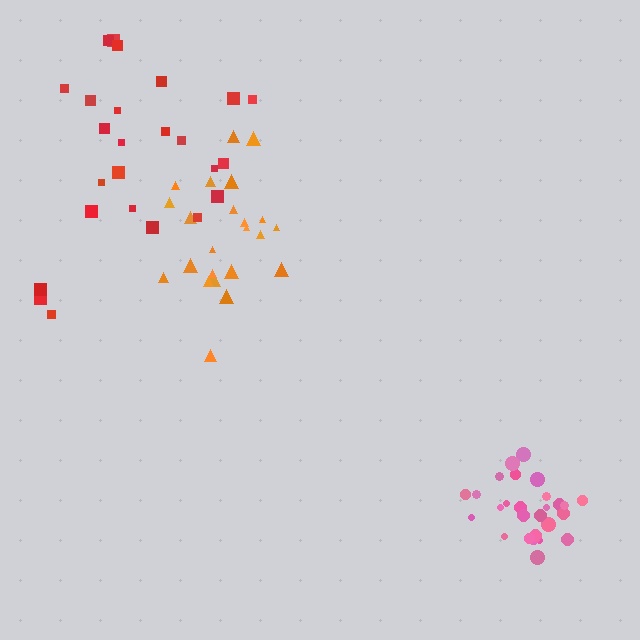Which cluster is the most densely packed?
Pink.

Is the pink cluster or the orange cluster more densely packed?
Pink.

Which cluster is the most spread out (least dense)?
Red.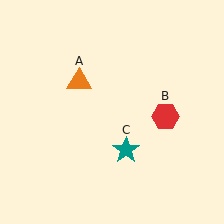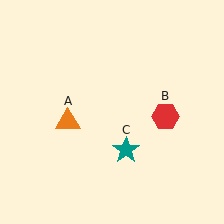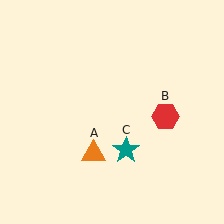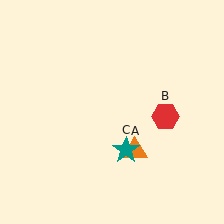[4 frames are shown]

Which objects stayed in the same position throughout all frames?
Red hexagon (object B) and teal star (object C) remained stationary.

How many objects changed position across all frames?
1 object changed position: orange triangle (object A).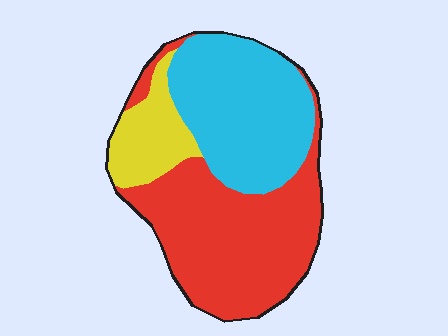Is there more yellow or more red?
Red.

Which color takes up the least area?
Yellow, at roughly 15%.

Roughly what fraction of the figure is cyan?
Cyan takes up between a quarter and a half of the figure.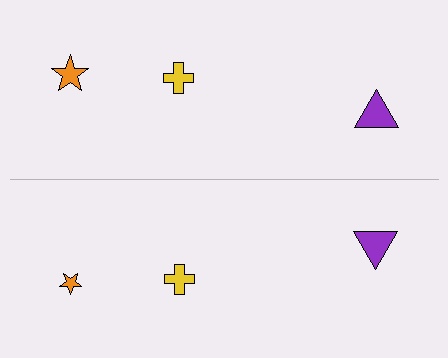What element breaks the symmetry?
The orange star on the bottom side has a different size than its mirror counterpart.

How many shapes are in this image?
There are 6 shapes in this image.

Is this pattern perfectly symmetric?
No, the pattern is not perfectly symmetric. The orange star on the bottom side has a different size than its mirror counterpart.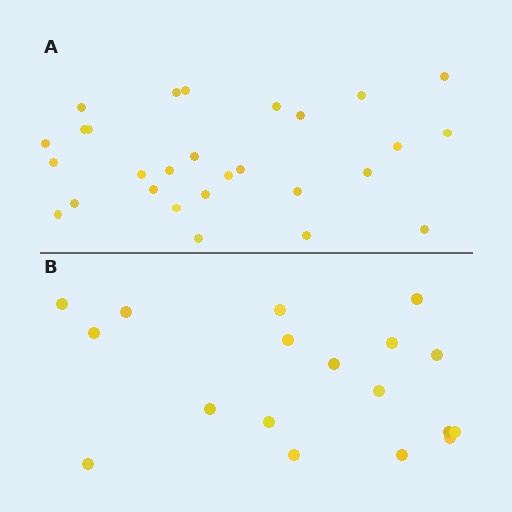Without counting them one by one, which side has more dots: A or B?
Region A (the top region) has more dots.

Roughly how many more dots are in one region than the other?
Region A has roughly 10 or so more dots than region B.